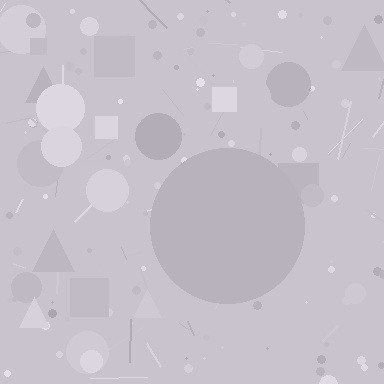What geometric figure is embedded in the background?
A circle is embedded in the background.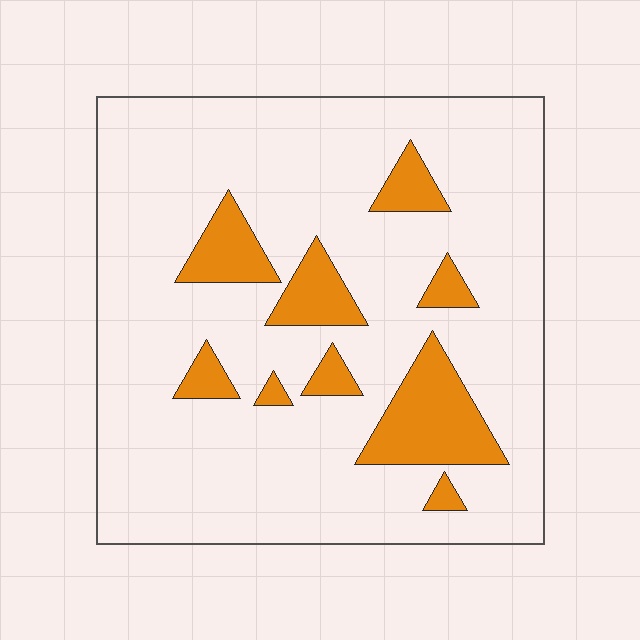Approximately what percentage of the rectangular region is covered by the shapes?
Approximately 15%.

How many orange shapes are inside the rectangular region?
9.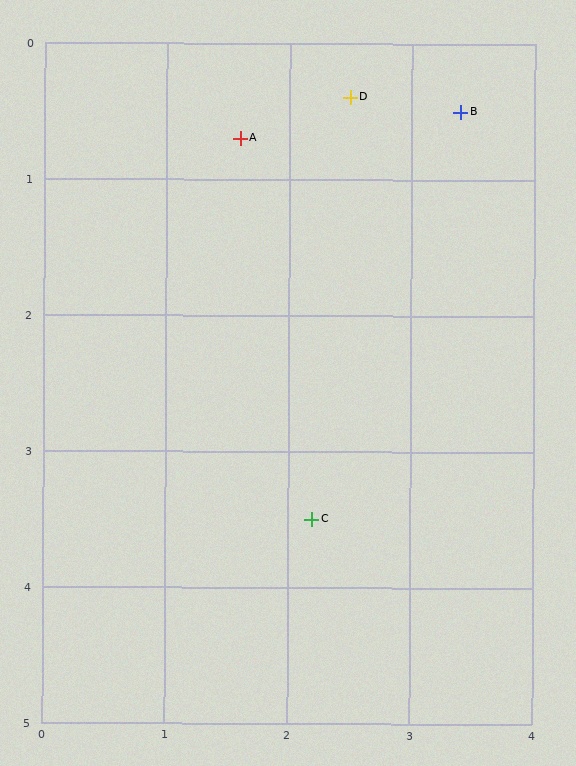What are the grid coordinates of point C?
Point C is at approximately (2.2, 3.5).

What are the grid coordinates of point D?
Point D is at approximately (2.5, 0.4).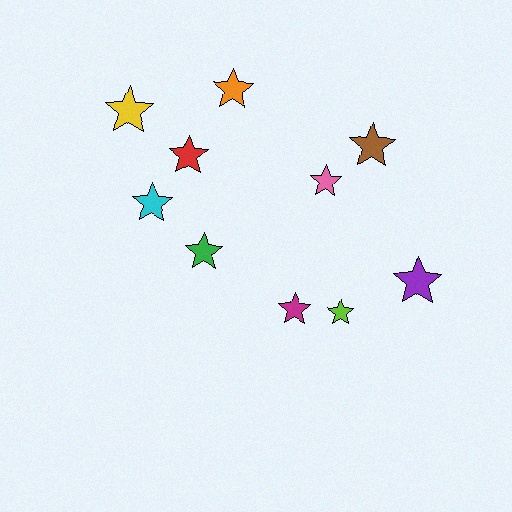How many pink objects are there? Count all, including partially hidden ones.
There is 1 pink object.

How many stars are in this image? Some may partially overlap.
There are 10 stars.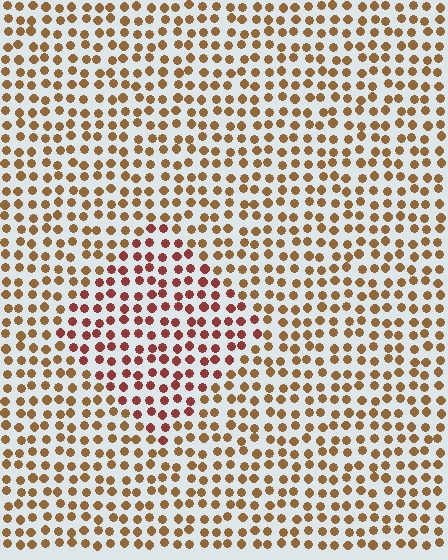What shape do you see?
I see a diamond.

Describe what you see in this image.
The image is filled with small brown elements in a uniform arrangement. A diamond-shaped region is visible where the elements are tinted to a slightly different hue, forming a subtle color boundary.